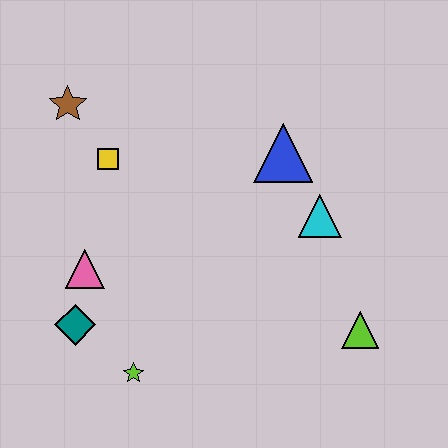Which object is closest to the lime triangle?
The cyan triangle is closest to the lime triangle.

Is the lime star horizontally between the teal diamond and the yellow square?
No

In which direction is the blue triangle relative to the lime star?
The blue triangle is above the lime star.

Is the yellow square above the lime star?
Yes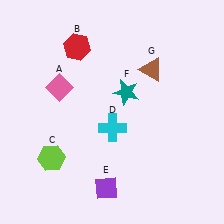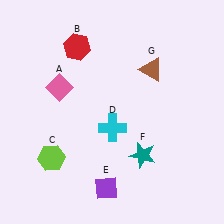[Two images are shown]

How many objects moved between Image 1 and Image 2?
1 object moved between the two images.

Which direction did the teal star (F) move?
The teal star (F) moved down.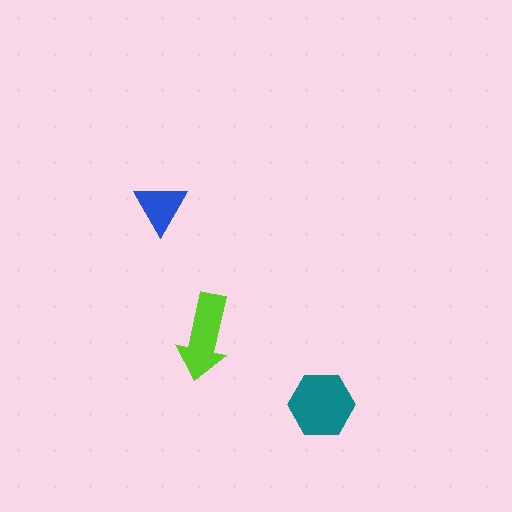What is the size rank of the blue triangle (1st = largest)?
3rd.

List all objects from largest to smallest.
The teal hexagon, the lime arrow, the blue triangle.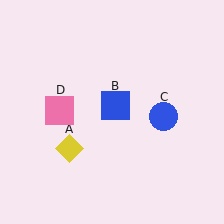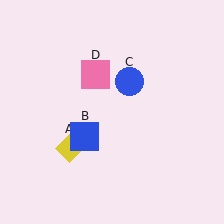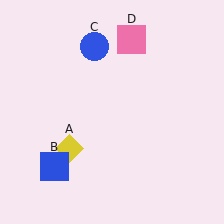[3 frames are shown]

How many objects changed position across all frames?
3 objects changed position: blue square (object B), blue circle (object C), pink square (object D).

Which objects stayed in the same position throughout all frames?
Yellow diamond (object A) remained stationary.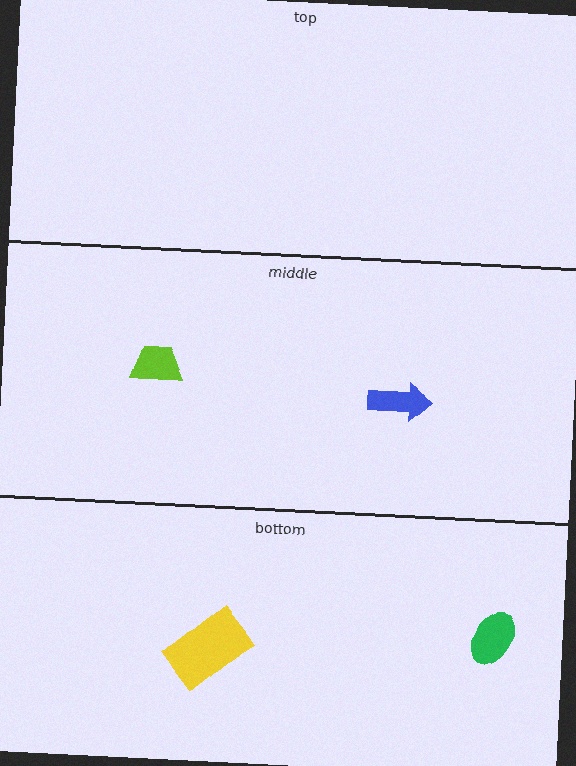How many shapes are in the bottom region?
2.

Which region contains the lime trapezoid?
The middle region.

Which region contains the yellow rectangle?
The bottom region.